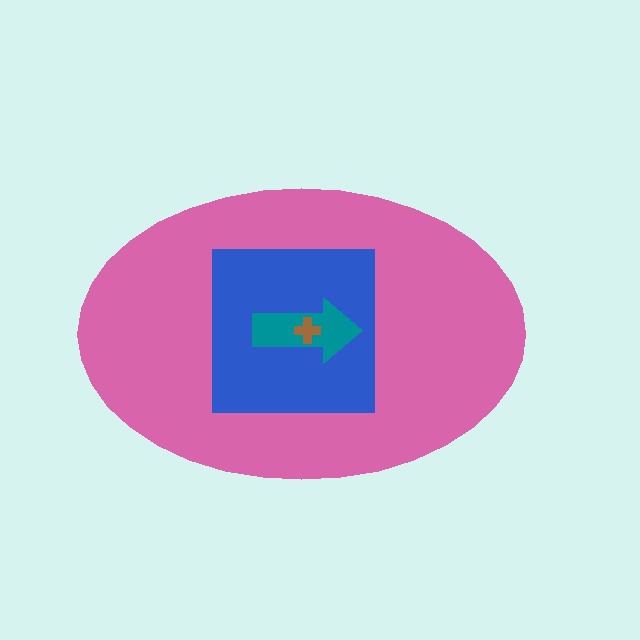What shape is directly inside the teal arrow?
The brown cross.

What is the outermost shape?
The pink ellipse.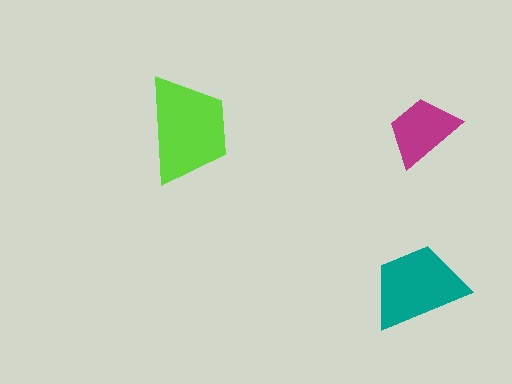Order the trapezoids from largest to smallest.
the lime one, the teal one, the magenta one.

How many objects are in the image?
There are 3 objects in the image.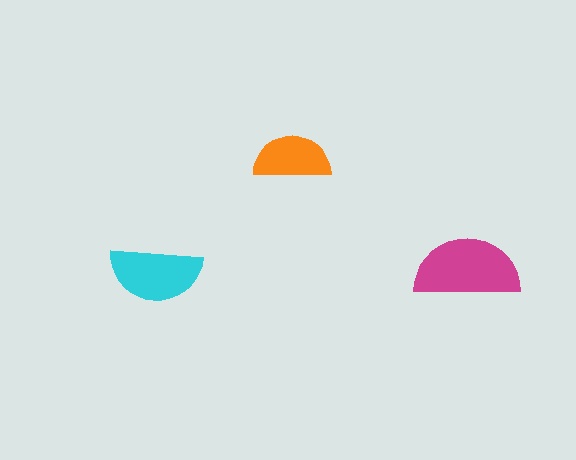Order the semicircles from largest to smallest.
the magenta one, the cyan one, the orange one.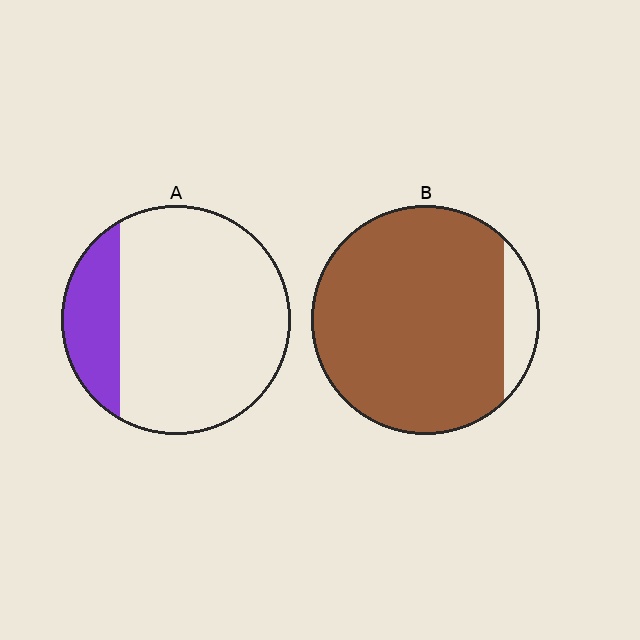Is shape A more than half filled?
No.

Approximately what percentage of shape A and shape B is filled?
A is approximately 20% and B is approximately 90%.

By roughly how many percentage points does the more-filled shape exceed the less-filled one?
By roughly 70 percentage points (B over A).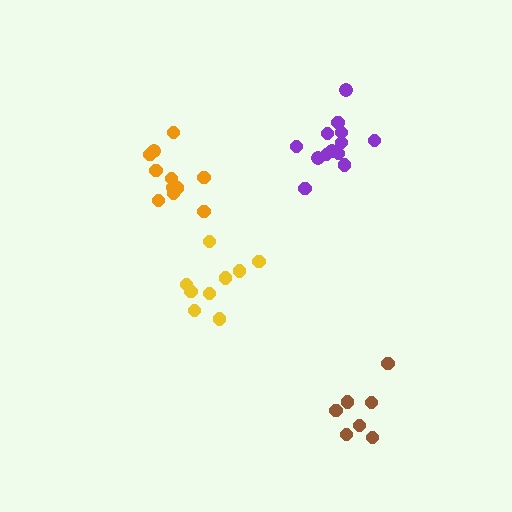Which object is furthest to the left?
The orange cluster is leftmost.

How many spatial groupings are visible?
There are 4 spatial groupings.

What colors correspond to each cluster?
The clusters are colored: brown, purple, yellow, orange.